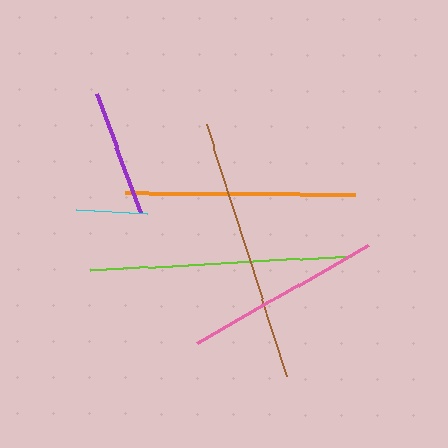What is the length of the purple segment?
The purple segment is approximately 127 pixels long.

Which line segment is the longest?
The brown line is the longest at approximately 265 pixels.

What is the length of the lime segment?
The lime segment is approximately 262 pixels long.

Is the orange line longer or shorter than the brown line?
The brown line is longer than the orange line.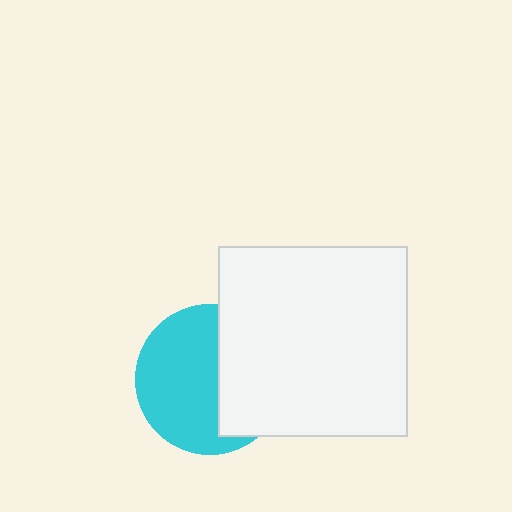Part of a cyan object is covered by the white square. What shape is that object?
It is a circle.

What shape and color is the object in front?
The object in front is a white square.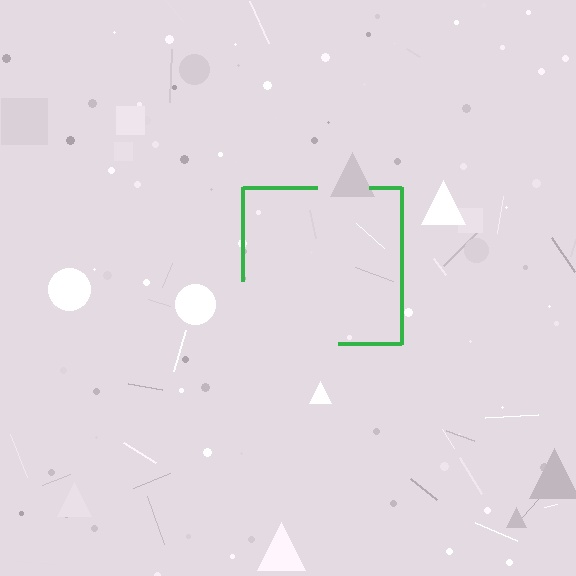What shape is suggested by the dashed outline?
The dashed outline suggests a square.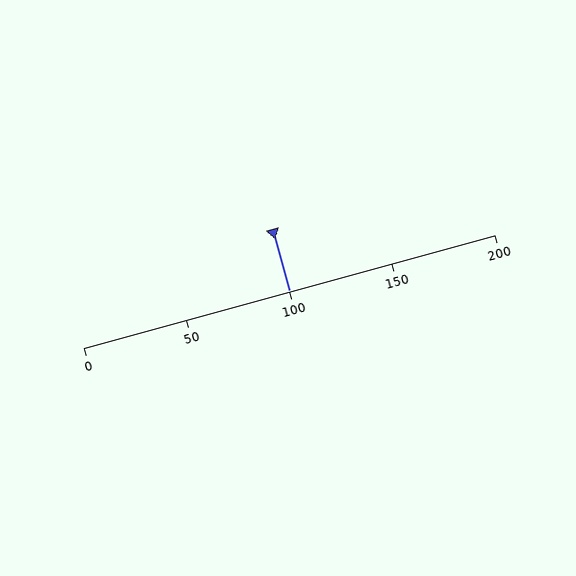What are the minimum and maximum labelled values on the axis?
The axis runs from 0 to 200.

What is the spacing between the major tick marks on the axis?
The major ticks are spaced 50 apart.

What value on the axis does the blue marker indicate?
The marker indicates approximately 100.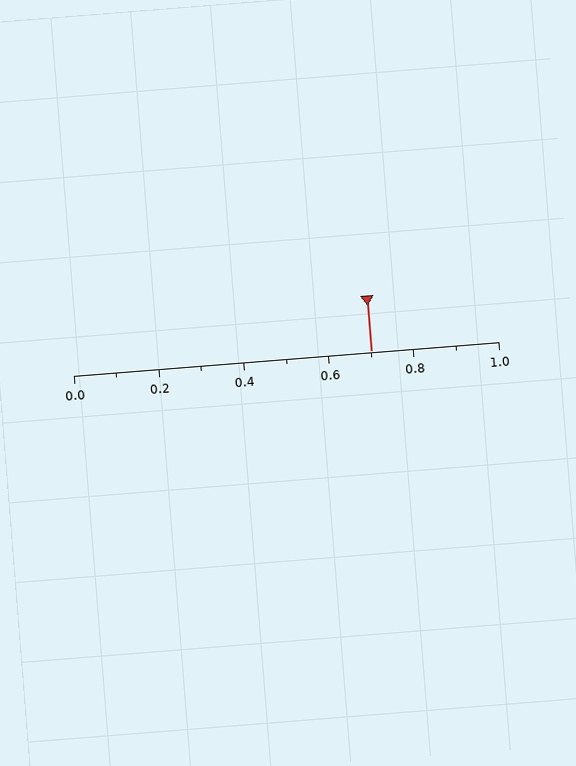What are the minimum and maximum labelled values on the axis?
The axis runs from 0.0 to 1.0.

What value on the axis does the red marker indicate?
The marker indicates approximately 0.7.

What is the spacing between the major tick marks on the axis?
The major ticks are spaced 0.2 apart.